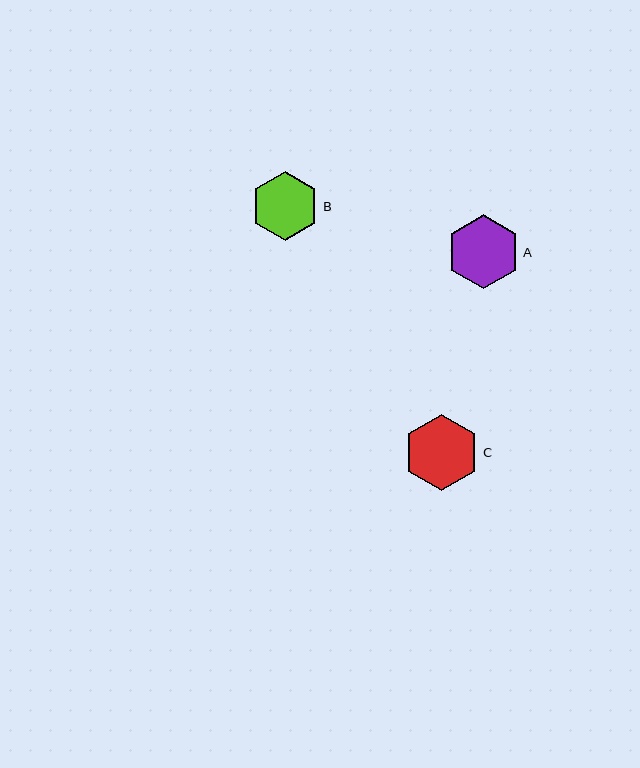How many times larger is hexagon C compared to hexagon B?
Hexagon C is approximately 1.1 times the size of hexagon B.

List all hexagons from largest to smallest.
From largest to smallest: C, A, B.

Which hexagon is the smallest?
Hexagon B is the smallest with a size of approximately 69 pixels.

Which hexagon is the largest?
Hexagon C is the largest with a size of approximately 76 pixels.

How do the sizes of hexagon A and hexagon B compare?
Hexagon A and hexagon B are approximately the same size.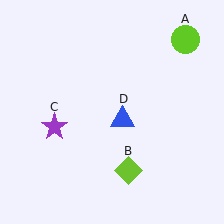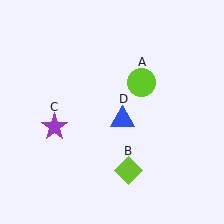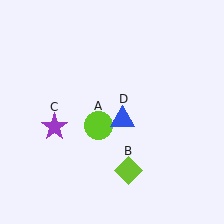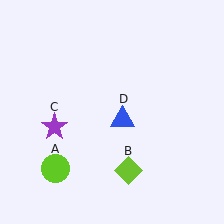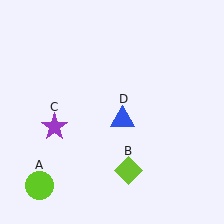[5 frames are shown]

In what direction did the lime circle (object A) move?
The lime circle (object A) moved down and to the left.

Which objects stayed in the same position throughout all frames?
Lime diamond (object B) and purple star (object C) and blue triangle (object D) remained stationary.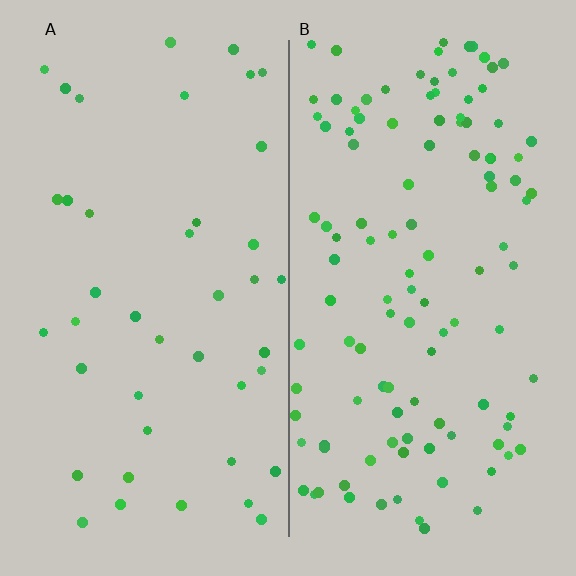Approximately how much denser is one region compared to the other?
Approximately 2.7× — region B over region A.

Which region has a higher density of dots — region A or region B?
B (the right).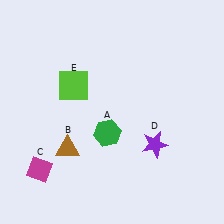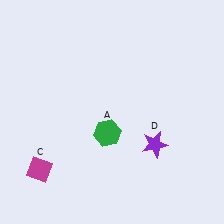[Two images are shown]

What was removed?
The brown triangle (B), the lime square (E) were removed in Image 2.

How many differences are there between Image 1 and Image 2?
There are 2 differences between the two images.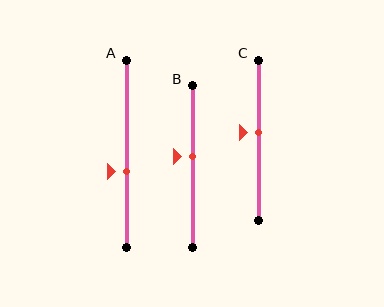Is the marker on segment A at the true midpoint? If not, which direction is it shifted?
No, the marker on segment A is shifted downward by about 10% of the segment length.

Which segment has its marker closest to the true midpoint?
Segment C has its marker closest to the true midpoint.